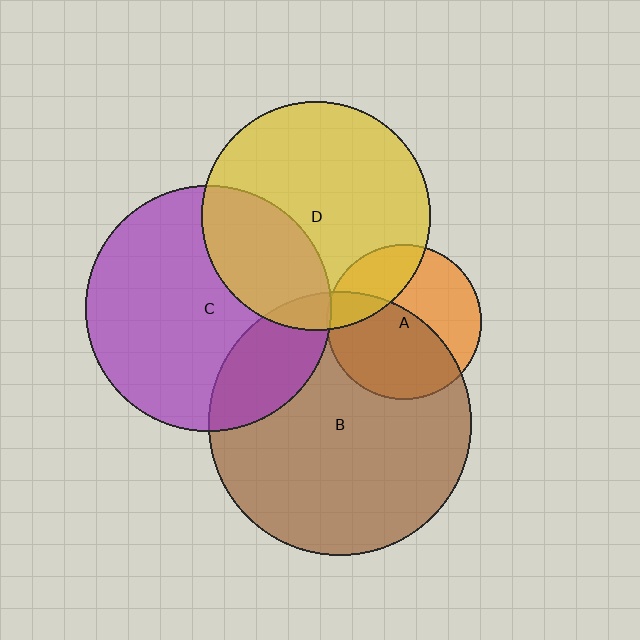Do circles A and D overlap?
Yes.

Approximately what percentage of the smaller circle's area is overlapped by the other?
Approximately 25%.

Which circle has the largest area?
Circle B (brown).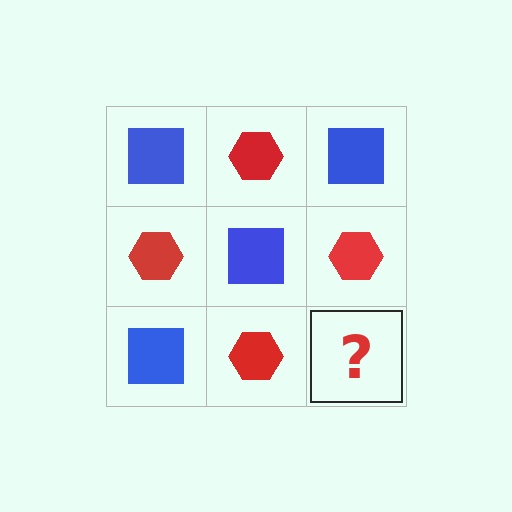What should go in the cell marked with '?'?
The missing cell should contain a blue square.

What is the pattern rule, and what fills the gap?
The rule is that it alternates blue square and red hexagon in a checkerboard pattern. The gap should be filled with a blue square.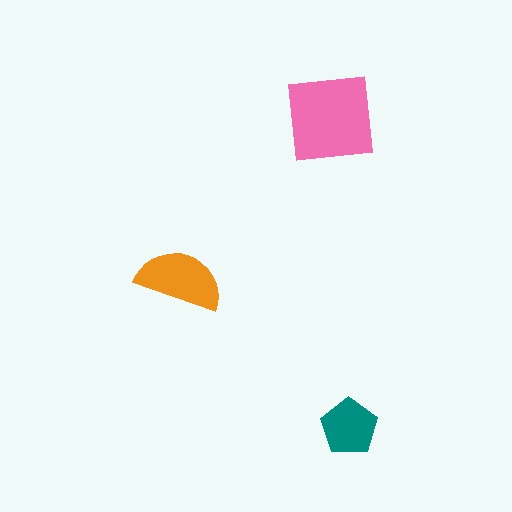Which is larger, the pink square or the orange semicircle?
The pink square.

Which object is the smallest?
The teal pentagon.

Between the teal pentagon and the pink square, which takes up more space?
The pink square.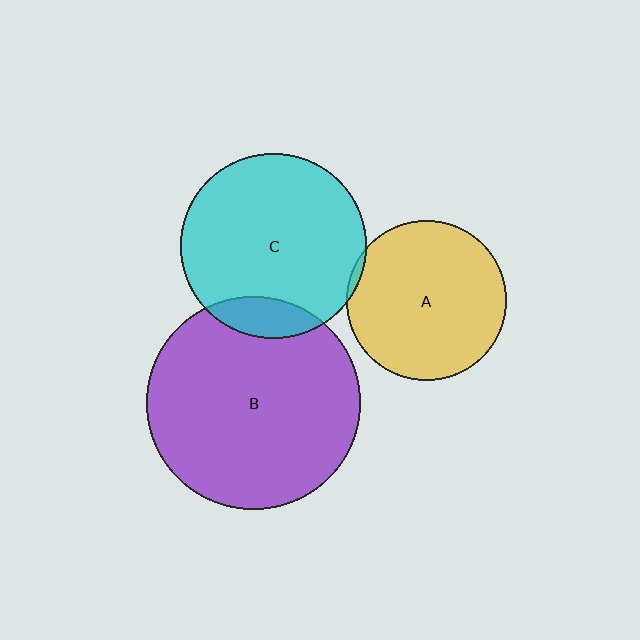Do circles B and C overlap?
Yes.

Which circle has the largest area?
Circle B (purple).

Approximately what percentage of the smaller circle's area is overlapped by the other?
Approximately 15%.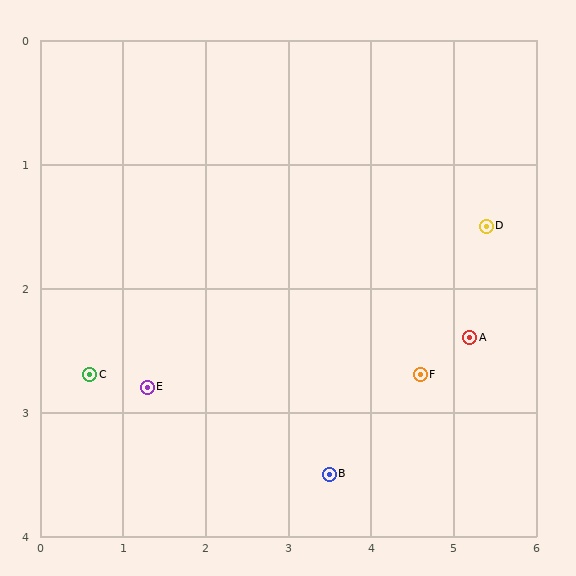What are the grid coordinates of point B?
Point B is at approximately (3.5, 3.5).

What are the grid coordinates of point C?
Point C is at approximately (0.6, 2.7).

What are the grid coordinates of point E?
Point E is at approximately (1.3, 2.8).